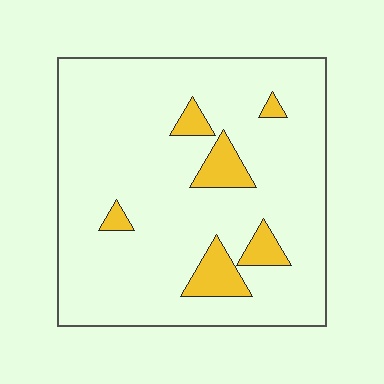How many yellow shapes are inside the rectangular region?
6.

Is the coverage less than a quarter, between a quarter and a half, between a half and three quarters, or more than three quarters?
Less than a quarter.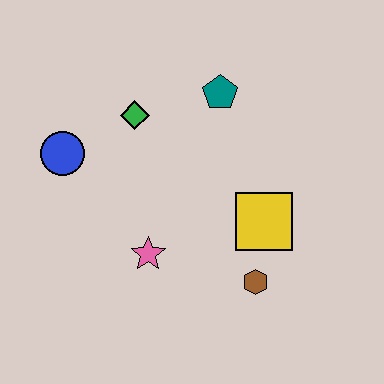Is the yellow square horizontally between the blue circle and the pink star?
No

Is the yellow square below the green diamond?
Yes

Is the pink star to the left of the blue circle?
No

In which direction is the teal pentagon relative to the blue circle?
The teal pentagon is to the right of the blue circle.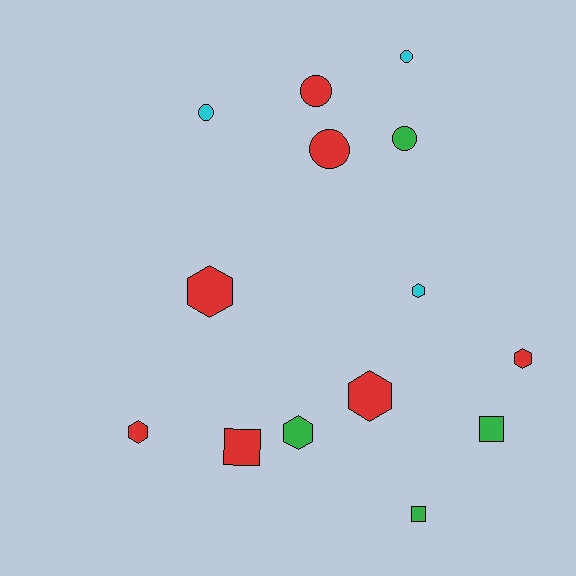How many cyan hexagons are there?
There is 1 cyan hexagon.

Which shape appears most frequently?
Hexagon, with 6 objects.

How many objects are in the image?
There are 14 objects.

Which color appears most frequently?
Red, with 7 objects.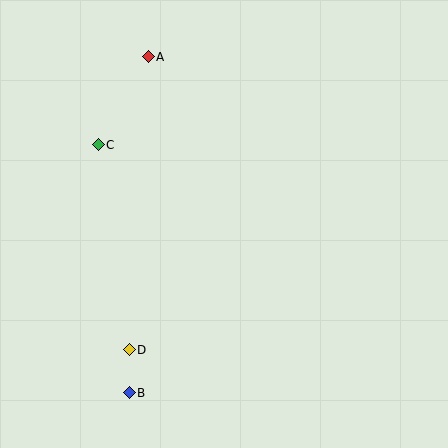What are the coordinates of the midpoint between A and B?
The midpoint between A and B is at (139, 225).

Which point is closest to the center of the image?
Point C at (98, 145) is closest to the center.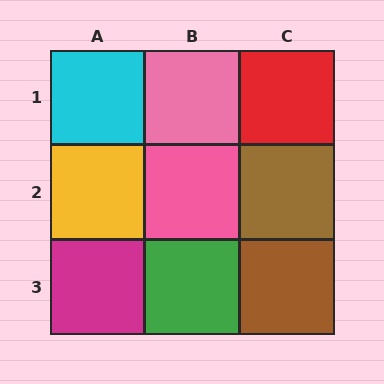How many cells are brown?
2 cells are brown.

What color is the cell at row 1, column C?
Red.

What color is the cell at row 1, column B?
Pink.